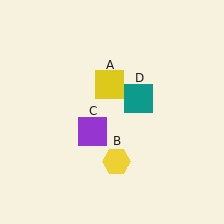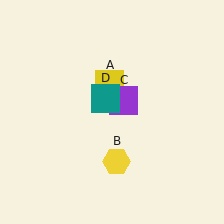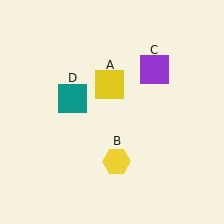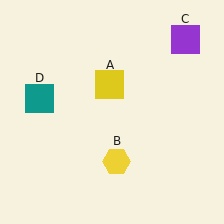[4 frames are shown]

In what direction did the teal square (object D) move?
The teal square (object D) moved left.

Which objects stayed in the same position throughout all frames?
Yellow square (object A) and yellow hexagon (object B) remained stationary.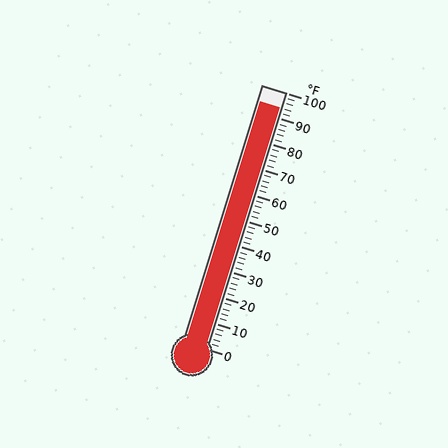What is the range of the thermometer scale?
The thermometer scale ranges from 0°F to 100°F.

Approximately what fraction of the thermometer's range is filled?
The thermometer is filled to approximately 95% of its range.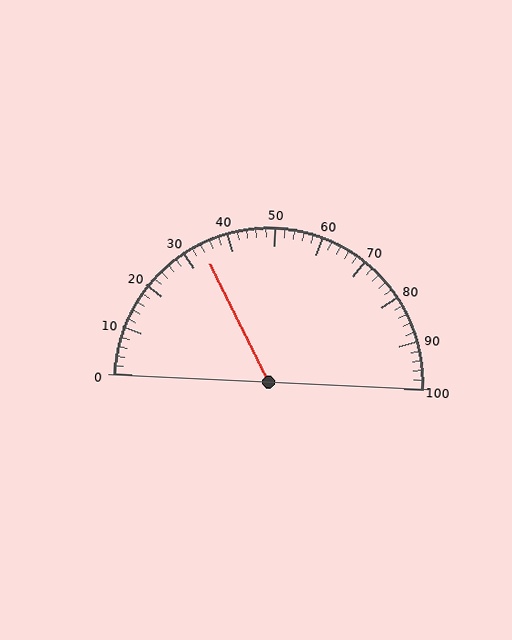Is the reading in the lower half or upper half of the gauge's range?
The reading is in the lower half of the range (0 to 100).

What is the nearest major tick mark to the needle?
The nearest major tick mark is 30.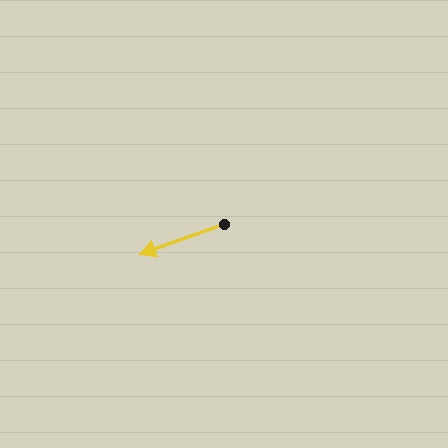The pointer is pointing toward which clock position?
Roughly 8 o'clock.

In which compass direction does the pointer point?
West.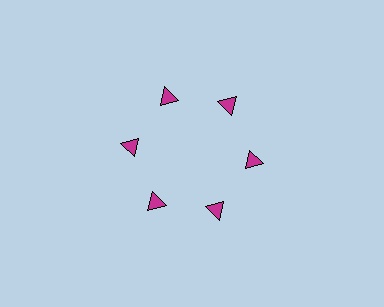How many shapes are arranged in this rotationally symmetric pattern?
There are 6 shapes, arranged in 6 groups of 1.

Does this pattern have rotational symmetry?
Yes, this pattern has 6-fold rotational symmetry. It looks the same after rotating 60 degrees around the center.